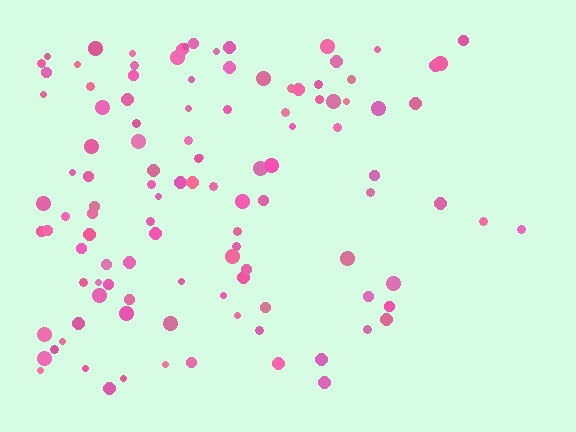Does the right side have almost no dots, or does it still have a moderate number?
Still a moderate number, just noticeably fewer than the left.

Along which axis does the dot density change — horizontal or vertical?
Horizontal.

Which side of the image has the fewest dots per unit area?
The right.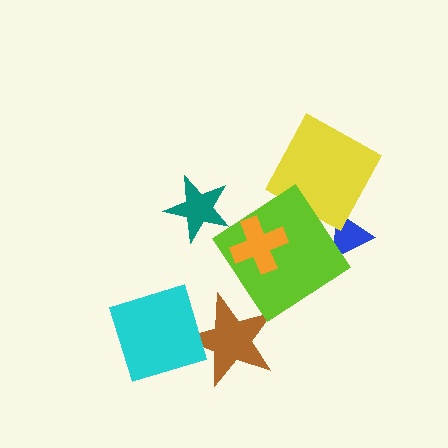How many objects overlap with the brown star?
1 object overlaps with the brown star.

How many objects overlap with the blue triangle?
0 objects overlap with the blue triangle.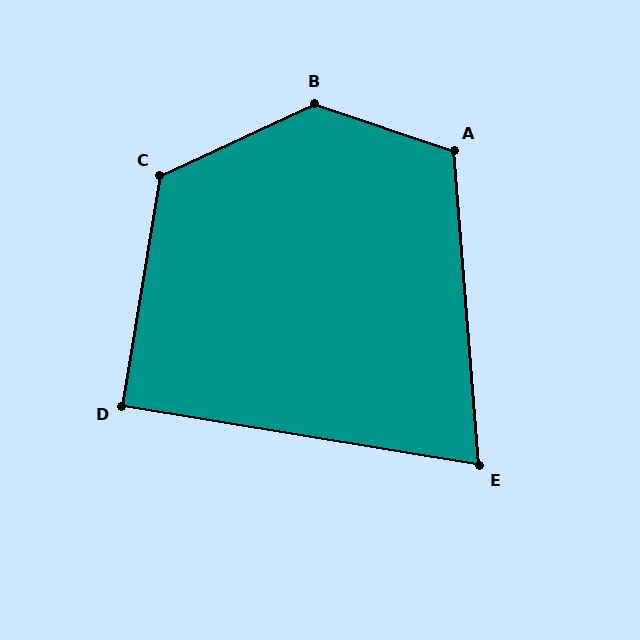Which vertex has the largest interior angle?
B, at approximately 137 degrees.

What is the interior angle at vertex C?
Approximately 124 degrees (obtuse).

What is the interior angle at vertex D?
Approximately 90 degrees (approximately right).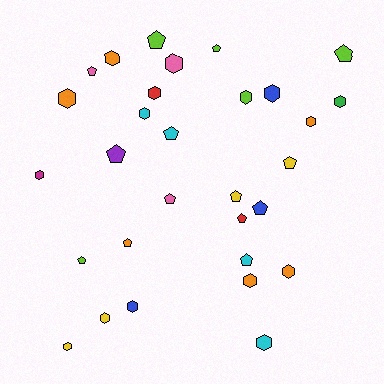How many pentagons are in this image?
There are 14 pentagons.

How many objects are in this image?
There are 30 objects.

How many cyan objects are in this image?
There are 4 cyan objects.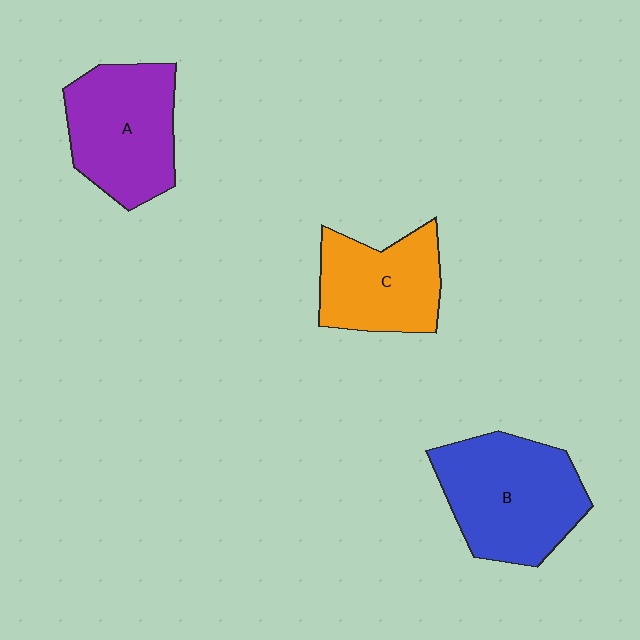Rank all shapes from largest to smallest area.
From largest to smallest: B (blue), A (purple), C (orange).